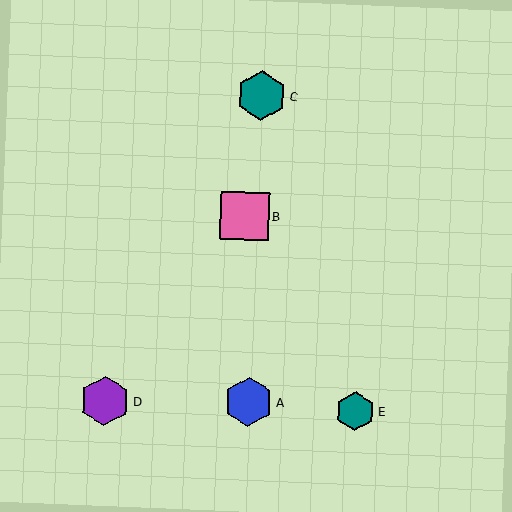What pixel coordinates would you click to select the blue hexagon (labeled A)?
Click at (249, 402) to select the blue hexagon A.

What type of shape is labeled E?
Shape E is a teal hexagon.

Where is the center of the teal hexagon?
The center of the teal hexagon is at (261, 96).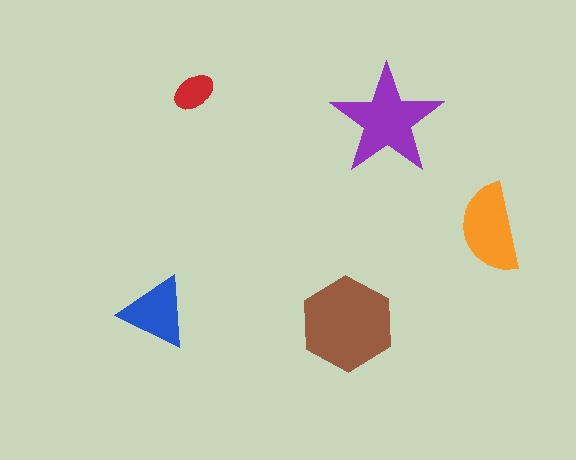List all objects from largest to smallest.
The brown hexagon, the purple star, the orange semicircle, the blue triangle, the red ellipse.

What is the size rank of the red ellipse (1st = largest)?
5th.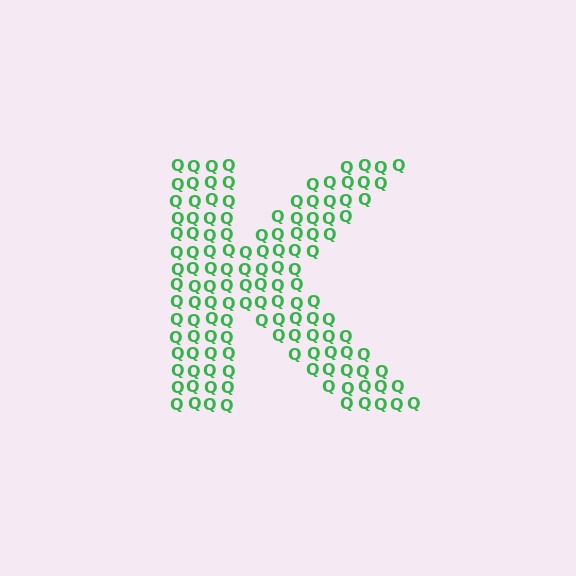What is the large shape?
The large shape is the letter K.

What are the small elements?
The small elements are letter Q's.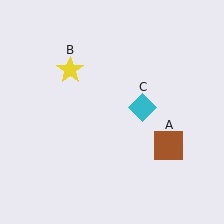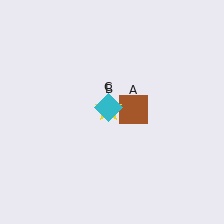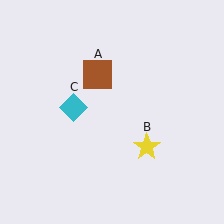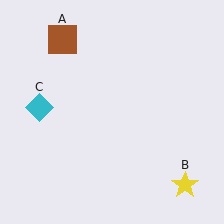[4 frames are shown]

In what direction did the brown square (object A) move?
The brown square (object A) moved up and to the left.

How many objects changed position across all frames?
3 objects changed position: brown square (object A), yellow star (object B), cyan diamond (object C).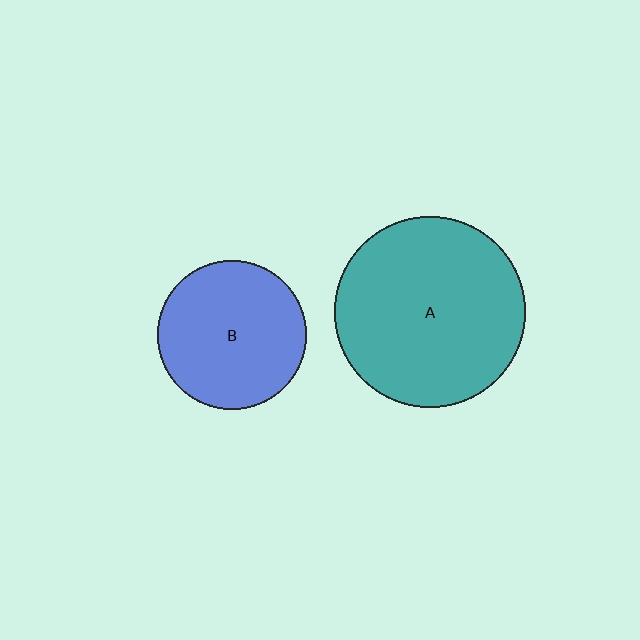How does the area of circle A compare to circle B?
Approximately 1.7 times.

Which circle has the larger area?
Circle A (teal).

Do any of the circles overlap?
No, none of the circles overlap.